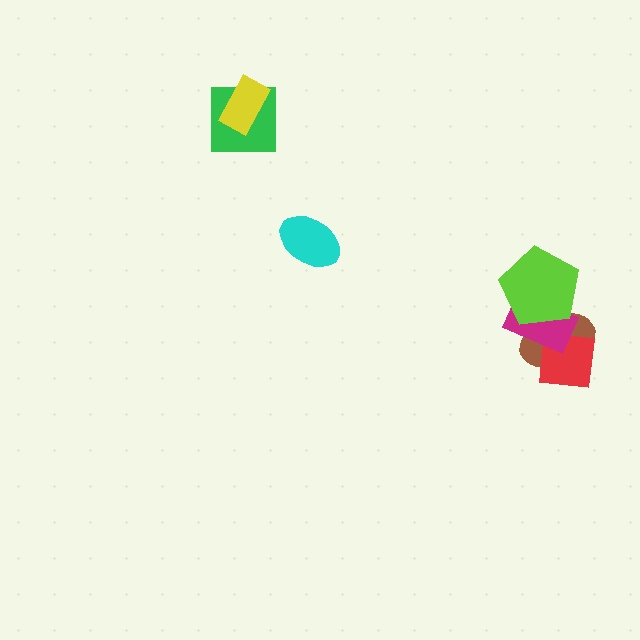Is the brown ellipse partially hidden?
Yes, it is partially covered by another shape.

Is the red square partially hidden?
Yes, it is partially covered by another shape.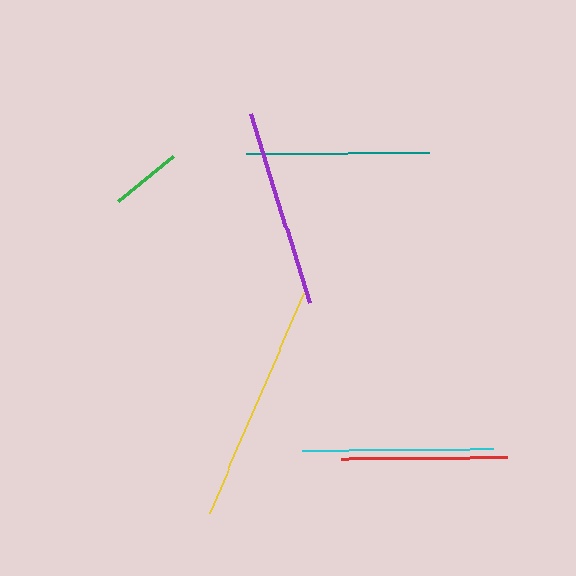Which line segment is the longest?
The yellow line is the longest at approximately 239 pixels.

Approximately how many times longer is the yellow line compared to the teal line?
The yellow line is approximately 1.3 times the length of the teal line.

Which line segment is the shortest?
The green line is the shortest at approximately 71 pixels.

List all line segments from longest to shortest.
From longest to shortest: yellow, purple, cyan, teal, red, green.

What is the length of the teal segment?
The teal segment is approximately 182 pixels long.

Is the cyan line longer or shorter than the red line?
The cyan line is longer than the red line.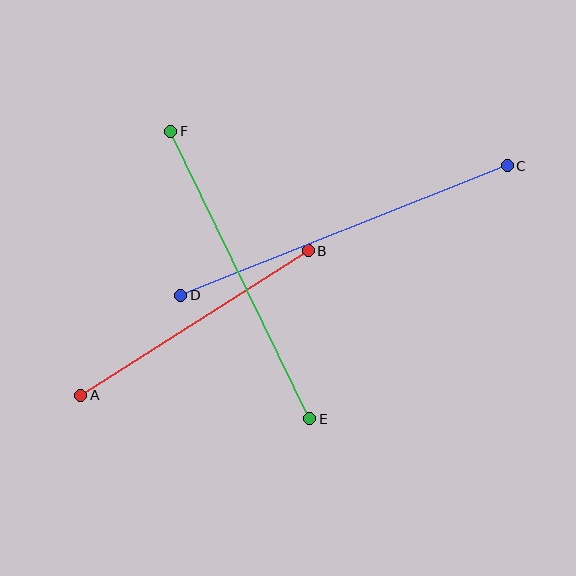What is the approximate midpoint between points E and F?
The midpoint is at approximately (240, 275) pixels.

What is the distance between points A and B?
The distance is approximately 269 pixels.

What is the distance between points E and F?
The distance is approximately 319 pixels.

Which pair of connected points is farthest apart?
Points C and D are farthest apart.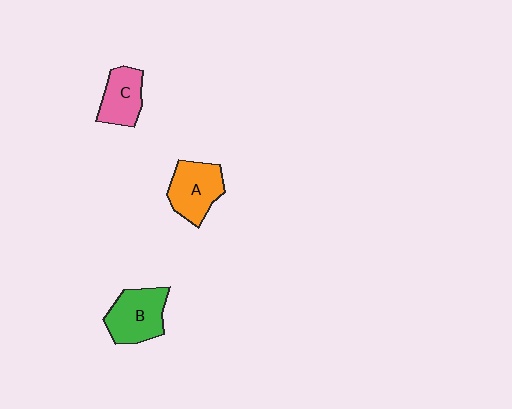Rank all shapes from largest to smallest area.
From largest to smallest: B (green), A (orange), C (pink).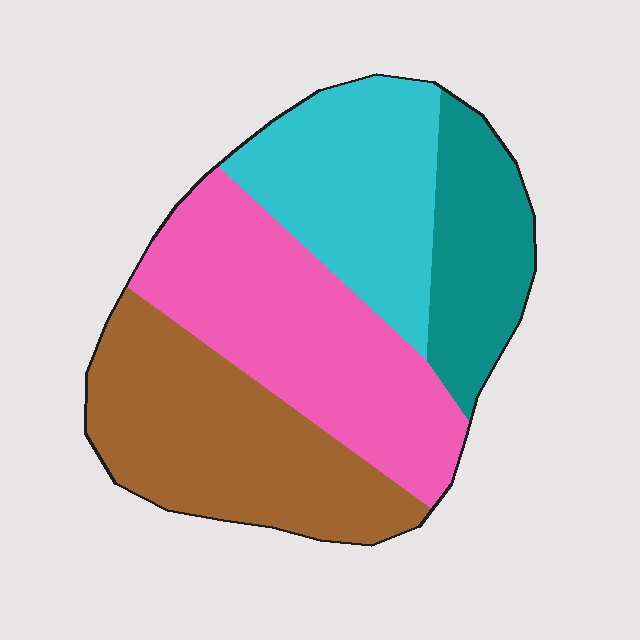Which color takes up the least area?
Teal, at roughly 15%.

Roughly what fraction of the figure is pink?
Pink takes up about one third (1/3) of the figure.